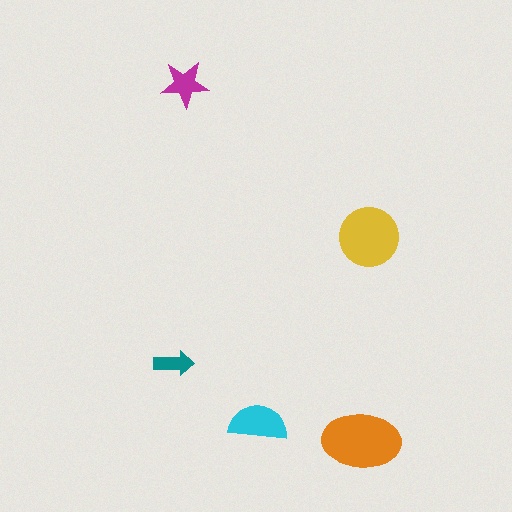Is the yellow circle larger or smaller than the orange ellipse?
Smaller.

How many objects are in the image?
There are 5 objects in the image.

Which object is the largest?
The orange ellipse.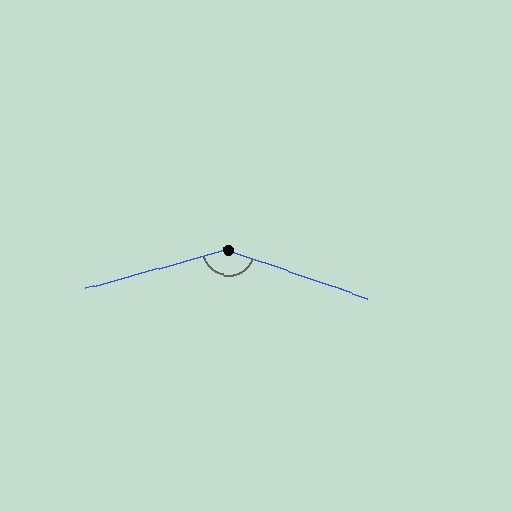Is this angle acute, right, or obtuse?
It is obtuse.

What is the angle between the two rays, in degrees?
Approximately 146 degrees.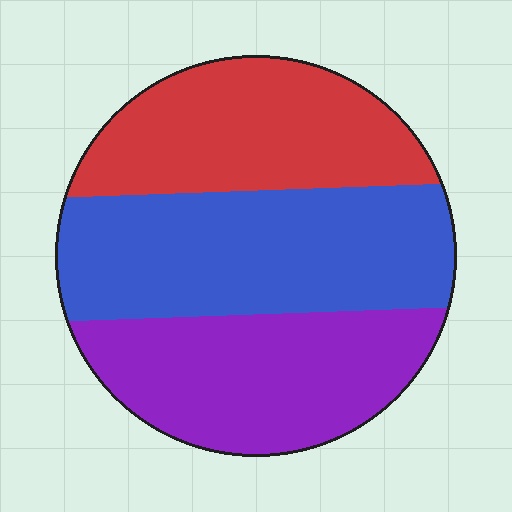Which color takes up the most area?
Blue, at roughly 40%.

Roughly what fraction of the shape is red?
Red takes up about one third (1/3) of the shape.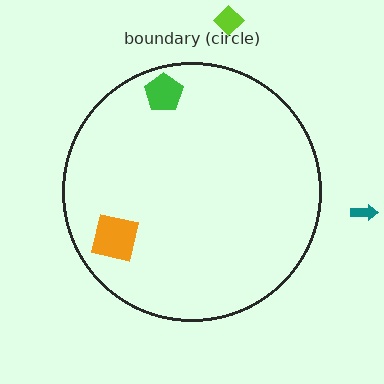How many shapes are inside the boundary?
2 inside, 2 outside.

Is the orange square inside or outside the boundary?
Inside.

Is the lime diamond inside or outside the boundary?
Outside.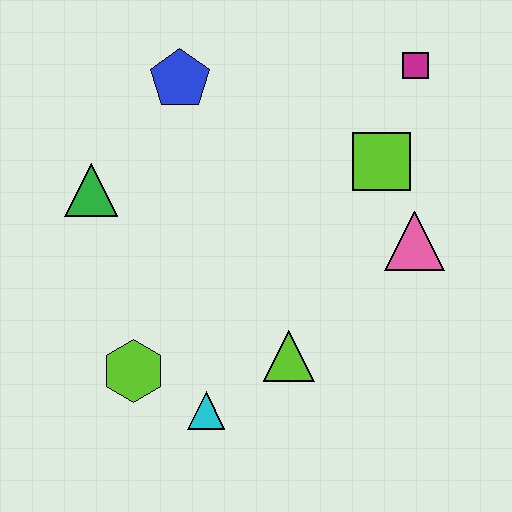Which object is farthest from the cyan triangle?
The magenta square is farthest from the cyan triangle.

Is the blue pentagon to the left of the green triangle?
No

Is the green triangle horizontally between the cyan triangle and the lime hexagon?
No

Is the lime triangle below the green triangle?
Yes